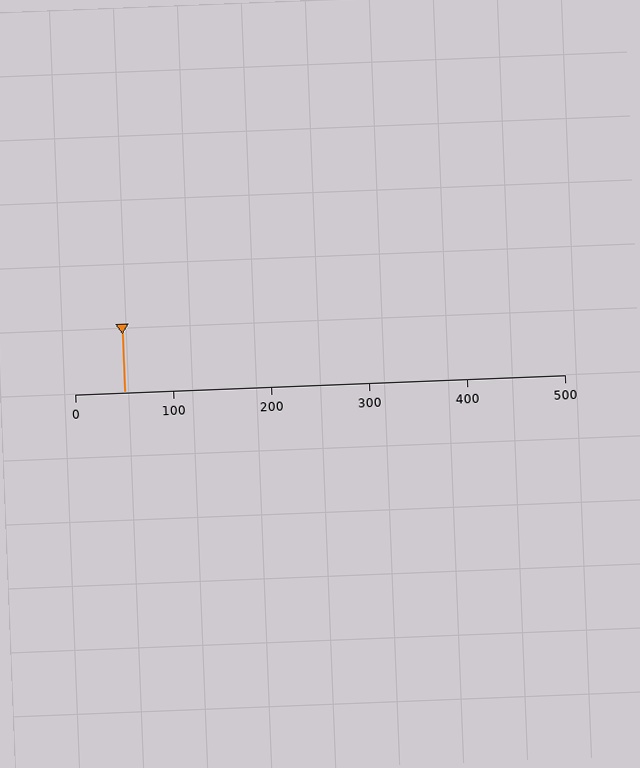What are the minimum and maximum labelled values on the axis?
The axis runs from 0 to 500.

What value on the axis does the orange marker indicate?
The marker indicates approximately 50.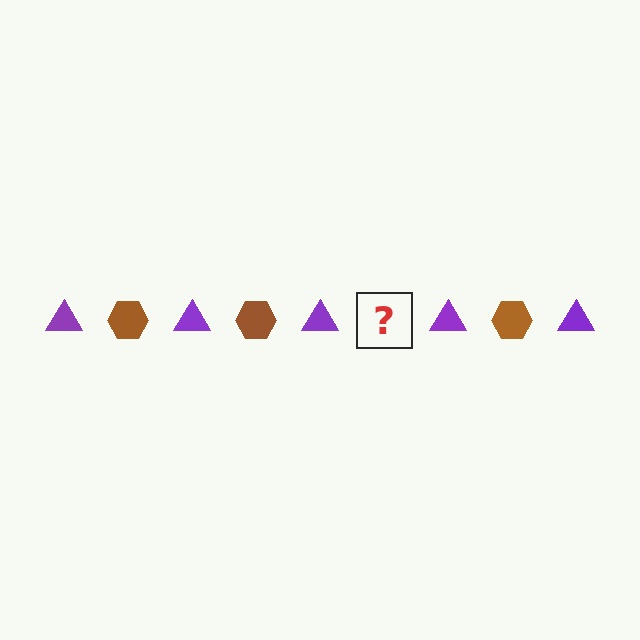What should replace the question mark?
The question mark should be replaced with a brown hexagon.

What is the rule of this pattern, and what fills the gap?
The rule is that the pattern alternates between purple triangle and brown hexagon. The gap should be filled with a brown hexagon.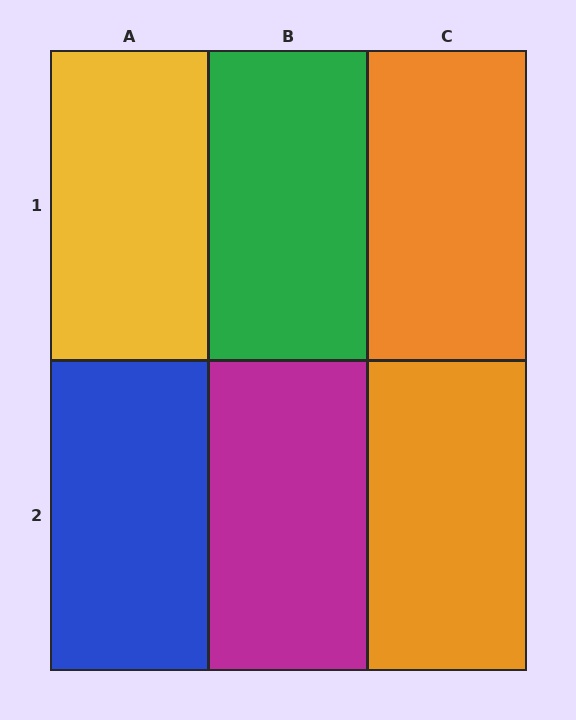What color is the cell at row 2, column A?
Blue.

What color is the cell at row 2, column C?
Orange.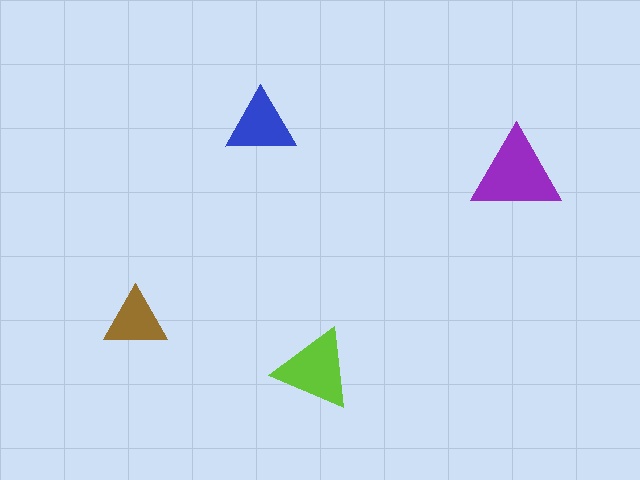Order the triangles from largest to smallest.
the purple one, the lime one, the blue one, the brown one.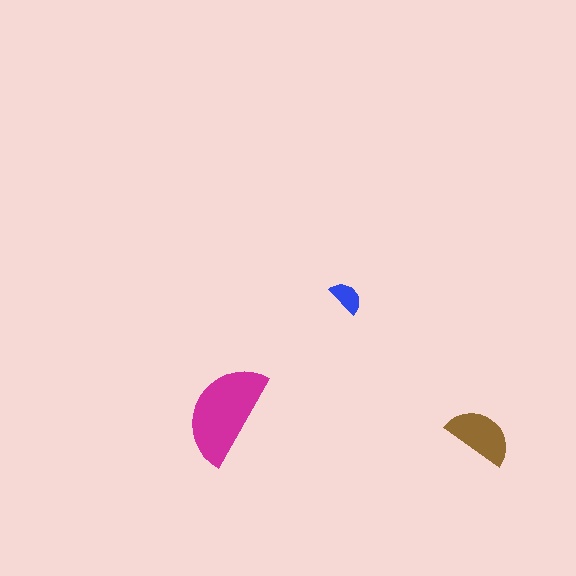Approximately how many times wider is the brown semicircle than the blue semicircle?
About 2 times wider.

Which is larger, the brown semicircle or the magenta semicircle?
The magenta one.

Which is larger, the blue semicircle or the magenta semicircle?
The magenta one.